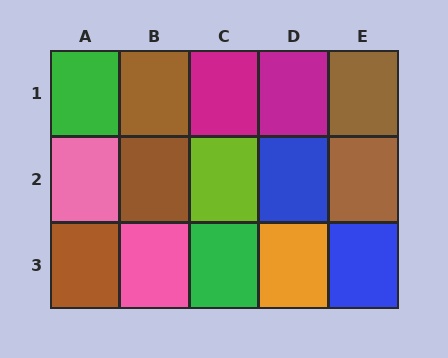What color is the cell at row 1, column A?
Green.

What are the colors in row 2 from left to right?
Pink, brown, lime, blue, brown.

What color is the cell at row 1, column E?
Brown.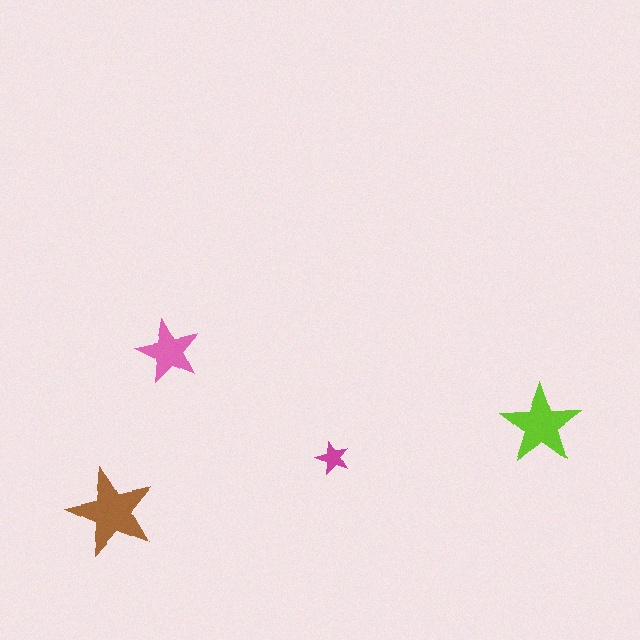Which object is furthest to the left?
The brown star is leftmost.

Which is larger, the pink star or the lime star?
The lime one.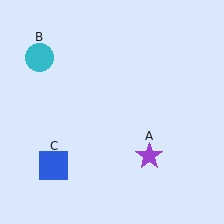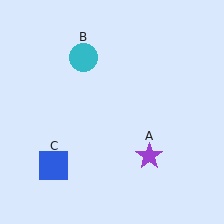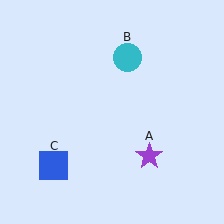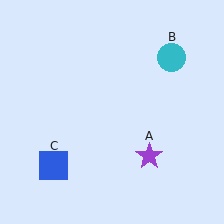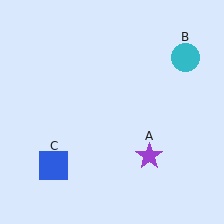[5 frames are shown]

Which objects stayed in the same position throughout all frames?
Purple star (object A) and blue square (object C) remained stationary.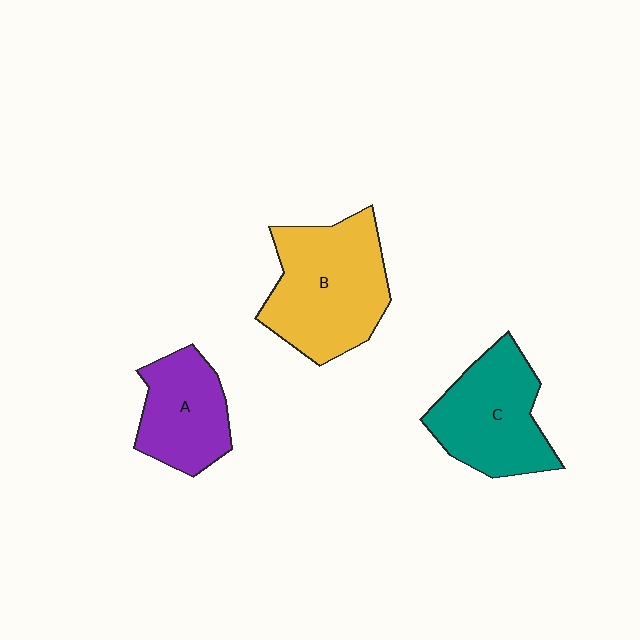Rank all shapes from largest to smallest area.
From largest to smallest: B (yellow), C (teal), A (purple).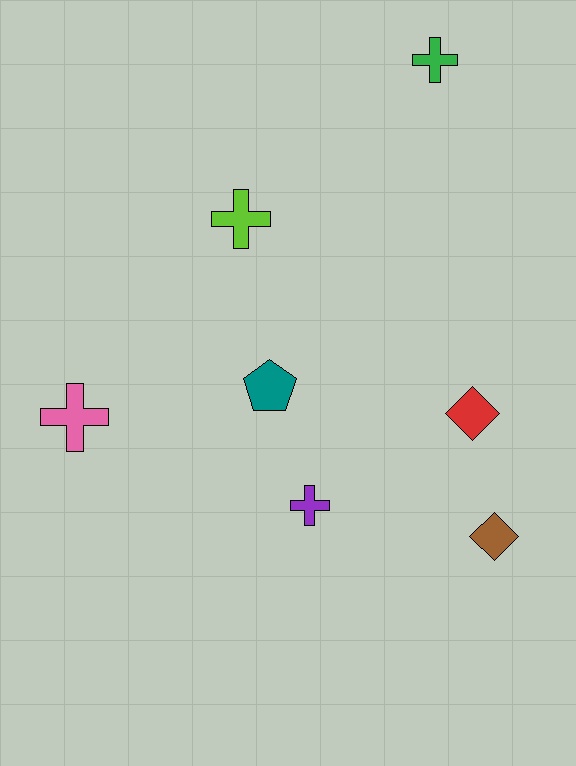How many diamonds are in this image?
There are 2 diamonds.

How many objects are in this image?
There are 7 objects.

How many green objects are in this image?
There is 1 green object.